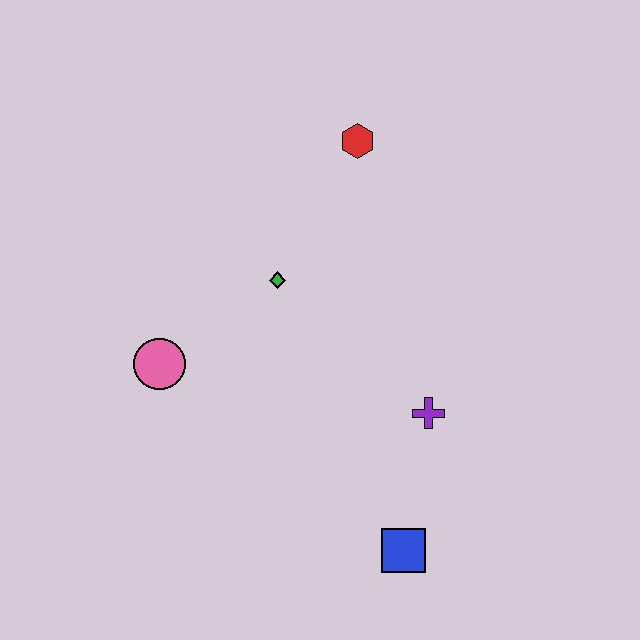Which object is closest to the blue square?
The purple cross is closest to the blue square.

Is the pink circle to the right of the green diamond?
No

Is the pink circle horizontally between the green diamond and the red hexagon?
No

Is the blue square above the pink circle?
No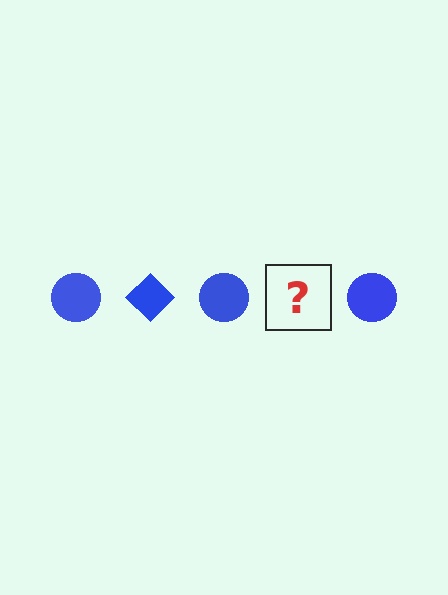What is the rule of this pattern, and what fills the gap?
The rule is that the pattern cycles through circle, diamond shapes in blue. The gap should be filled with a blue diamond.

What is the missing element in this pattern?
The missing element is a blue diamond.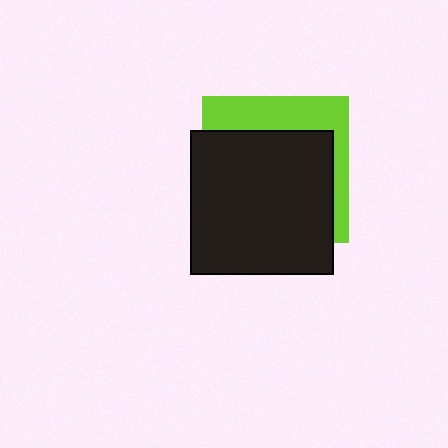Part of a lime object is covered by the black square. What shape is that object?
It is a square.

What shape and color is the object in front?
The object in front is a black square.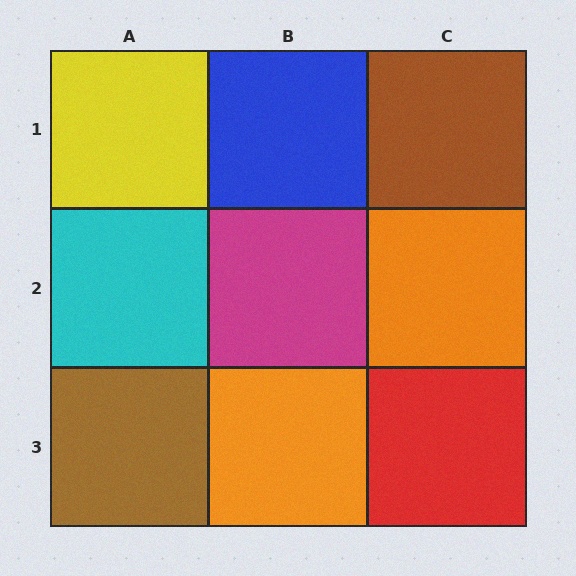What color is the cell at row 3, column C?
Red.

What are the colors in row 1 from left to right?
Yellow, blue, brown.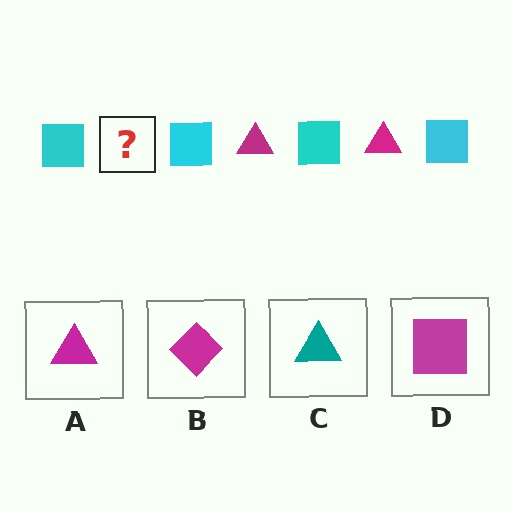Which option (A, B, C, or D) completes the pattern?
A.